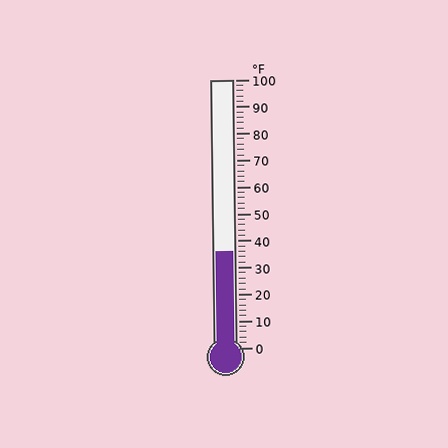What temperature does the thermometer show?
The thermometer shows approximately 36°F.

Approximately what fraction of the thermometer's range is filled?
The thermometer is filled to approximately 35% of its range.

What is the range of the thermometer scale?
The thermometer scale ranges from 0°F to 100°F.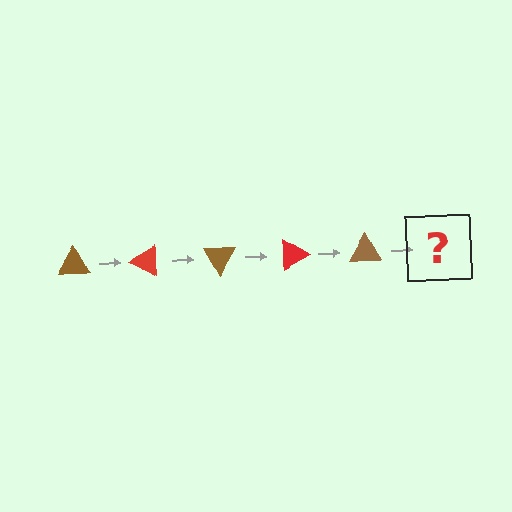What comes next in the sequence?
The next element should be a red triangle, rotated 150 degrees from the start.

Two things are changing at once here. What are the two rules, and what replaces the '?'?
The two rules are that it rotates 30 degrees each step and the color cycles through brown and red. The '?' should be a red triangle, rotated 150 degrees from the start.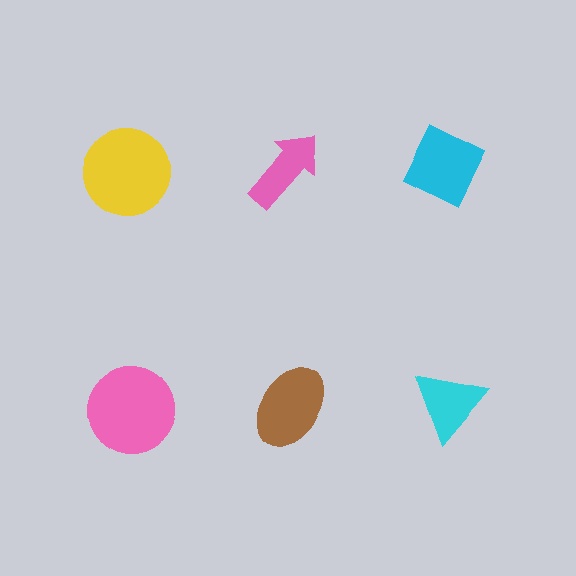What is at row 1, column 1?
A yellow circle.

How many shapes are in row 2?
3 shapes.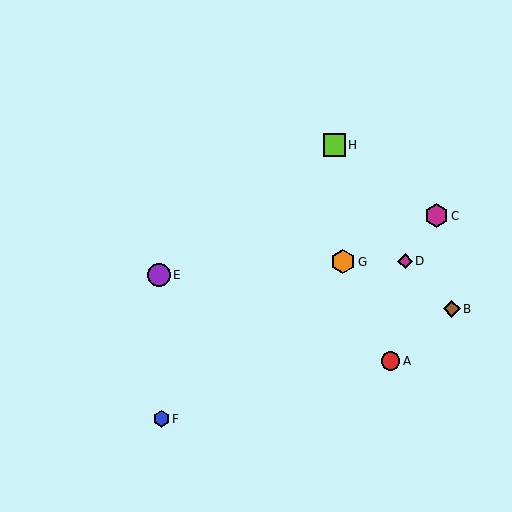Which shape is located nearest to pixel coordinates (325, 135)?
The lime square (labeled H) at (334, 145) is nearest to that location.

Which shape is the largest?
The orange hexagon (labeled G) is the largest.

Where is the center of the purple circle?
The center of the purple circle is at (159, 275).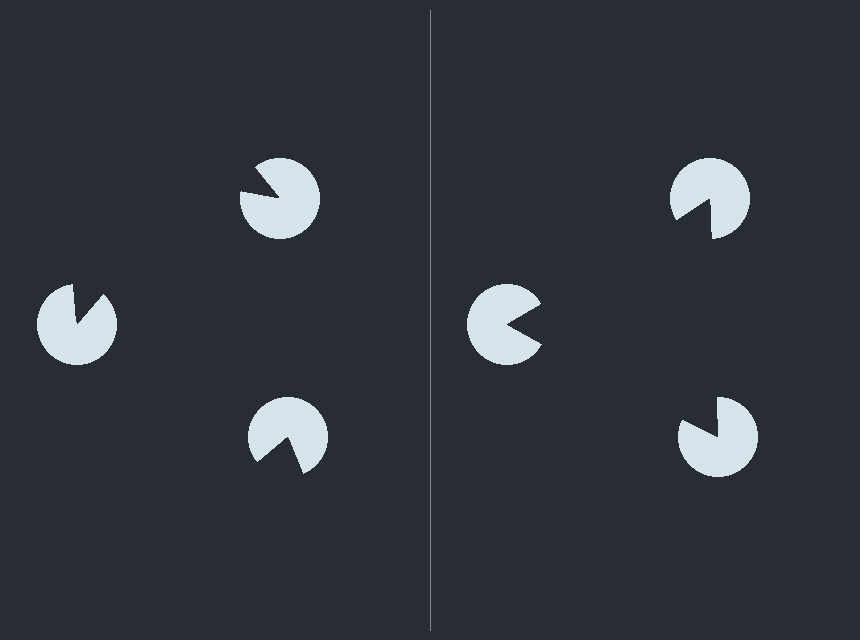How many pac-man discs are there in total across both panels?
6 — 3 on each side.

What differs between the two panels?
The pac-man discs are positioned identically on both sides; only the wedge orientations differ. On the right they align to a triangle; on the left they are misaligned.